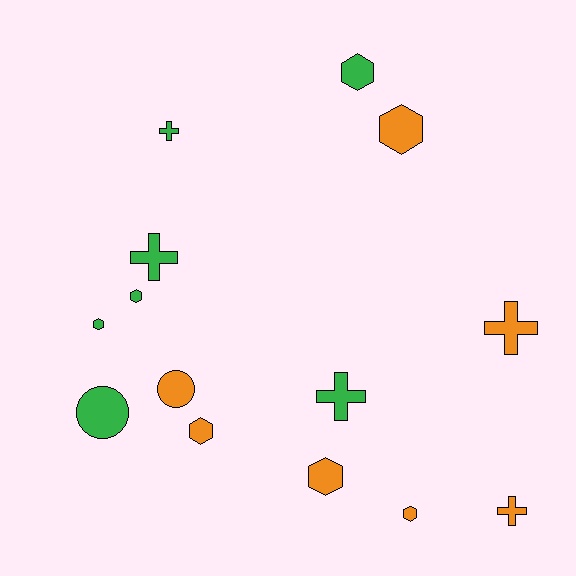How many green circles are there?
There is 1 green circle.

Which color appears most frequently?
Orange, with 7 objects.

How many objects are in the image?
There are 14 objects.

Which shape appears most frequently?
Hexagon, with 7 objects.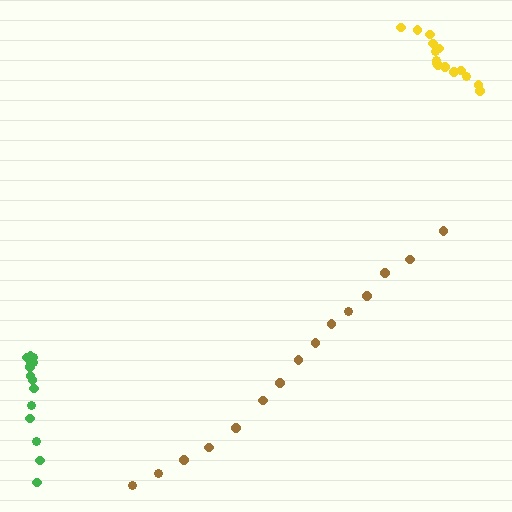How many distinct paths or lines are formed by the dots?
There are 3 distinct paths.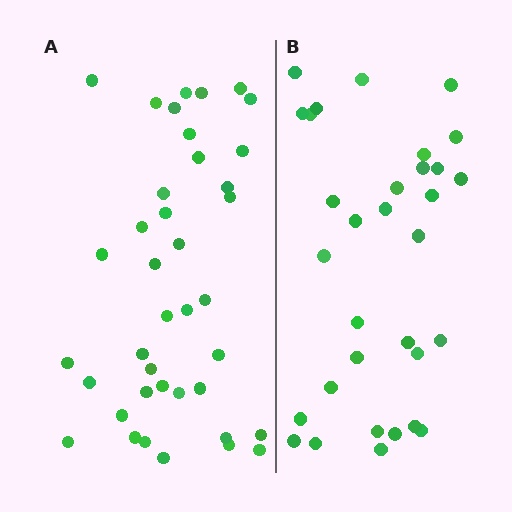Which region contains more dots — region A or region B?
Region A (the left region) has more dots.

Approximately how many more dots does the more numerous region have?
Region A has roughly 8 or so more dots than region B.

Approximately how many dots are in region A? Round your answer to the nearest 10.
About 40 dots. (The exact count is 39, which rounds to 40.)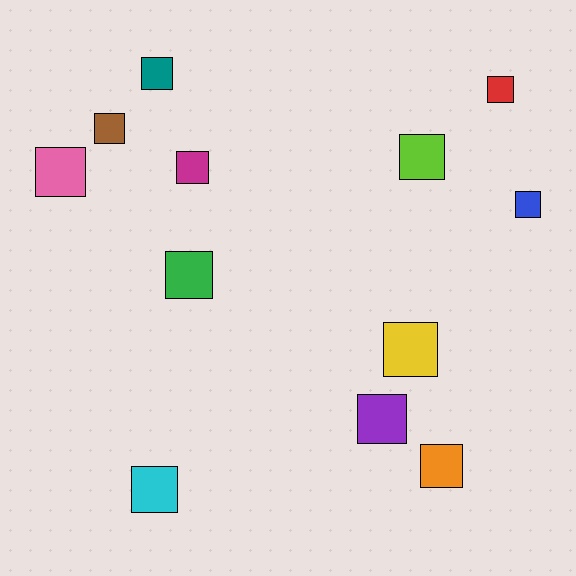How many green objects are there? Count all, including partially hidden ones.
There is 1 green object.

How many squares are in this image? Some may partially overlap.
There are 12 squares.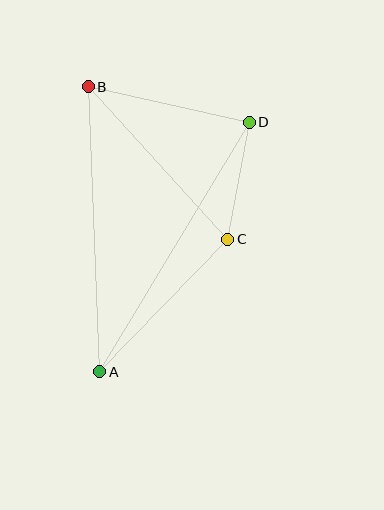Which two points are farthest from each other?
Points A and D are farthest from each other.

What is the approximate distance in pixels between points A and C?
The distance between A and C is approximately 184 pixels.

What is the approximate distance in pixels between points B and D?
The distance between B and D is approximately 165 pixels.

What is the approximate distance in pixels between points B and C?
The distance between B and C is approximately 207 pixels.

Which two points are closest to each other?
Points C and D are closest to each other.